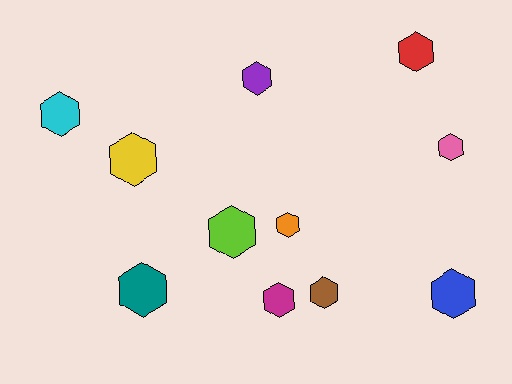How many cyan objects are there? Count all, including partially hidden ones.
There is 1 cyan object.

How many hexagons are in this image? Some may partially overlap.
There are 11 hexagons.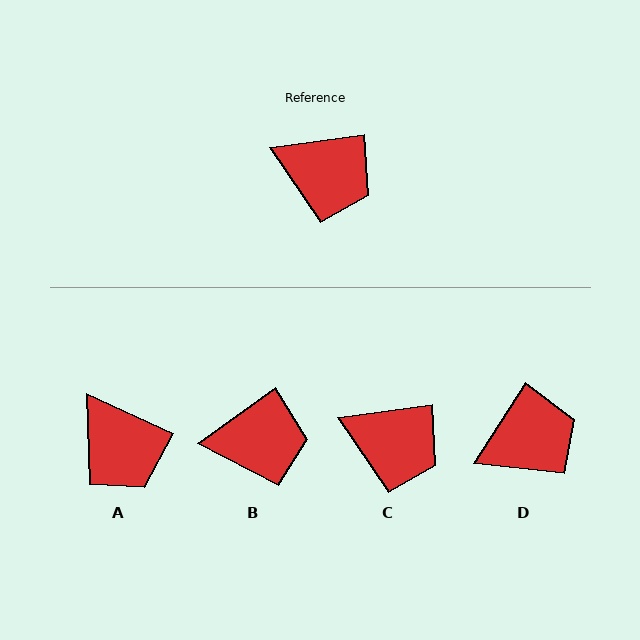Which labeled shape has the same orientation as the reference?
C.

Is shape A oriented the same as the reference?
No, it is off by about 32 degrees.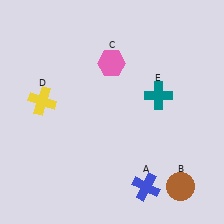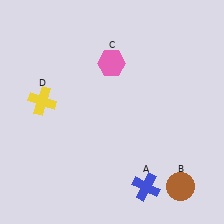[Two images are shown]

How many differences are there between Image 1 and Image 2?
There is 1 difference between the two images.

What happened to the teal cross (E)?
The teal cross (E) was removed in Image 2. It was in the top-right area of Image 1.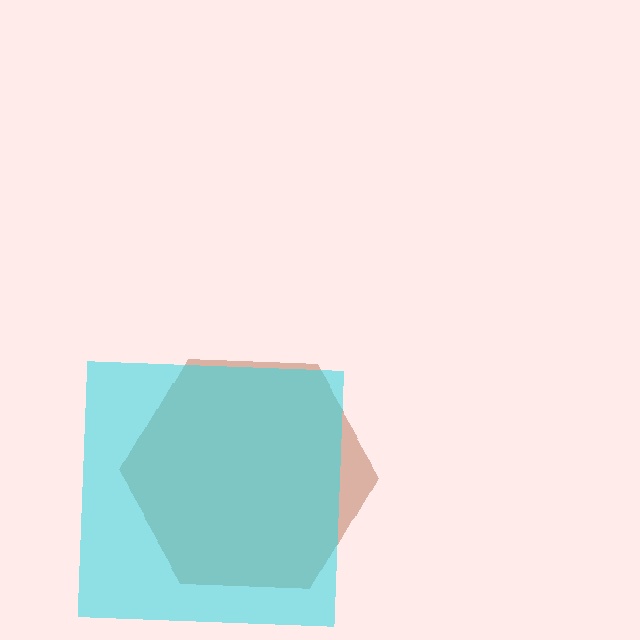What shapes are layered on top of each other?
The layered shapes are: a brown hexagon, a cyan square.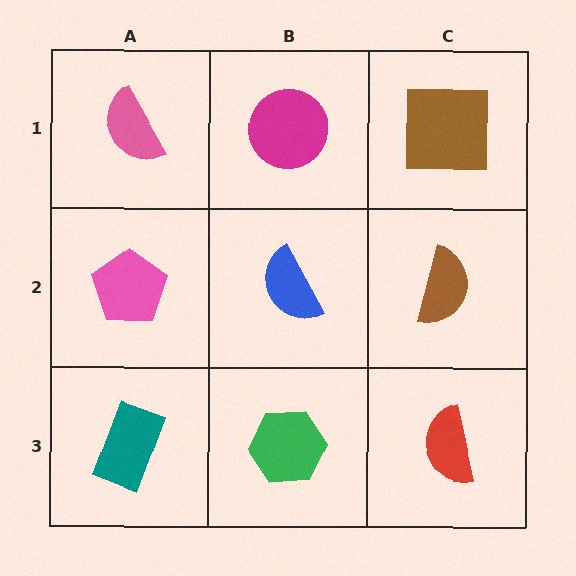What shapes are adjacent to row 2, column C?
A brown square (row 1, column C), a red semicircle (row 3, column C), a blue semicircle (row 2, column B).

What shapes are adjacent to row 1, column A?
A pink pentagon (row 2, column A), a magenta circle (row 1, column B).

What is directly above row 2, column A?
A pink semicircle.